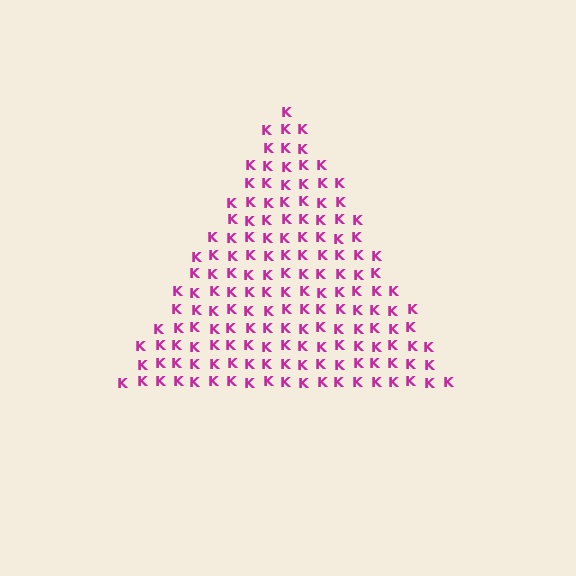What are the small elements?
The small elements are letter K's.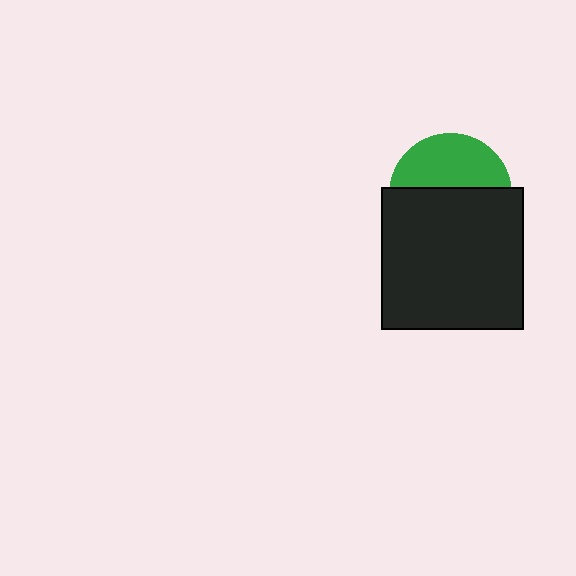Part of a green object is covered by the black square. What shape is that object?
It is a circle.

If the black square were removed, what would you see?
You would see the complete green circle.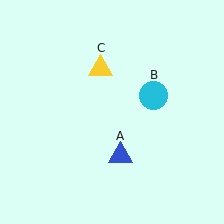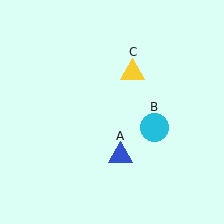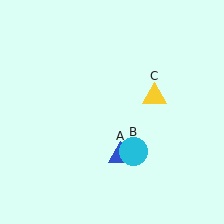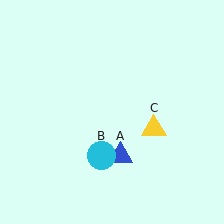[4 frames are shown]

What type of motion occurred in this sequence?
The cyan circle (object B), yellow triangle (object C) rotated clockwise around the center of the scene.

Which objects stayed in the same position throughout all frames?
Blue triangle (object A) remained stationary.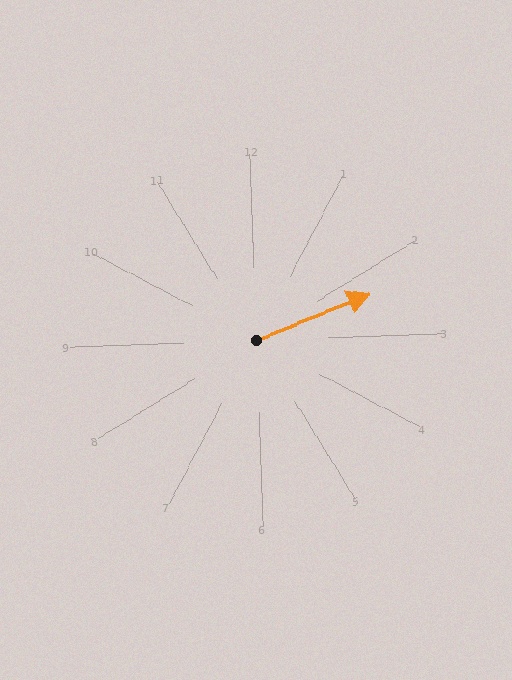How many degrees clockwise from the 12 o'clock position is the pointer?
Approximately 70 degrees.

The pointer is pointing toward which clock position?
Roughly 2 o'clock.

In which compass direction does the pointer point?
East.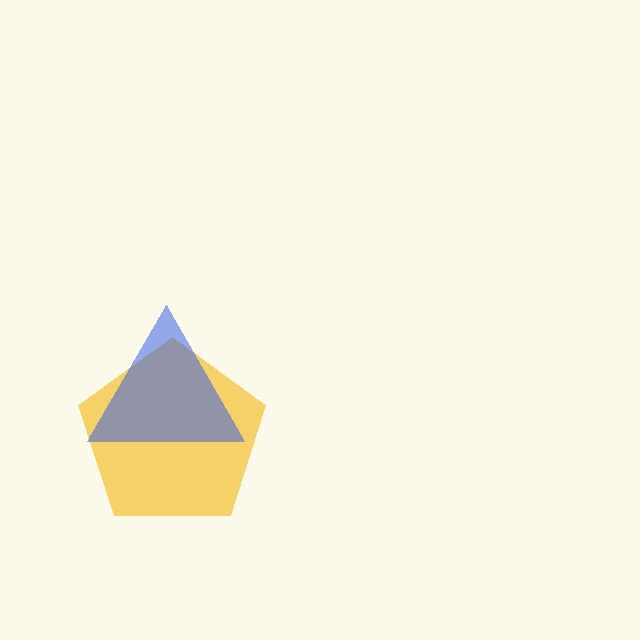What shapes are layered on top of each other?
The layered shapes are: a yellow pentagon, a blue triangle.